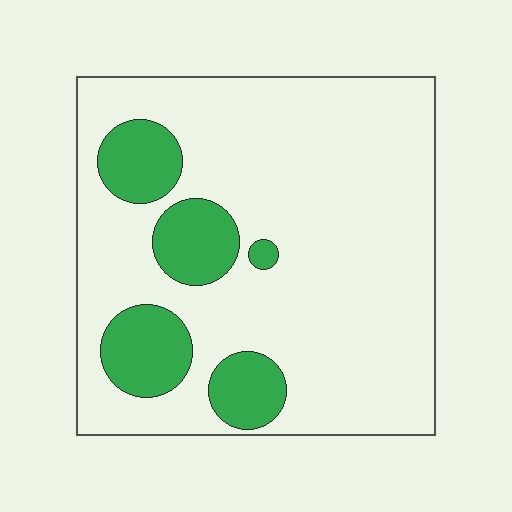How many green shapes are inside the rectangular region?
5.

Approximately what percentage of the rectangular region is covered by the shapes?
Approximately 20%.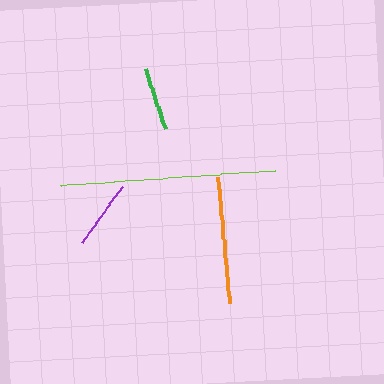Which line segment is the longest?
The lime line is the longest at approximately 216 pixels.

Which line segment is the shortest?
The green line is the shortest at approximately 64 pixels.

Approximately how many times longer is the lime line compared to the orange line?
The lime line is approximately 1.7 times the length of the orange line.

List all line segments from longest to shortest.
From longest to shortest: lime, orange, purple, green.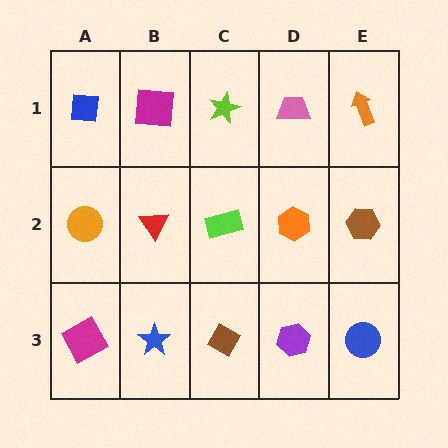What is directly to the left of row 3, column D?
A brown diamond.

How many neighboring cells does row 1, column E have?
2.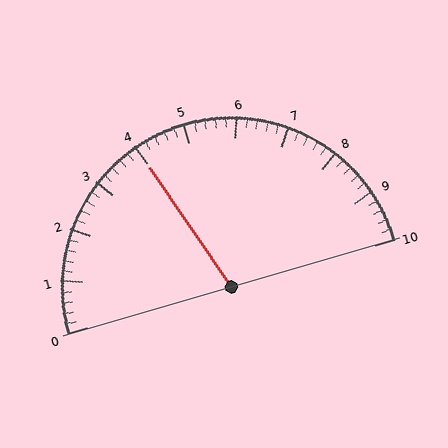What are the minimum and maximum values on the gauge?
The gauge ranges from 0 to 10.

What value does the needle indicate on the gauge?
The needle indicates approximately 4.0.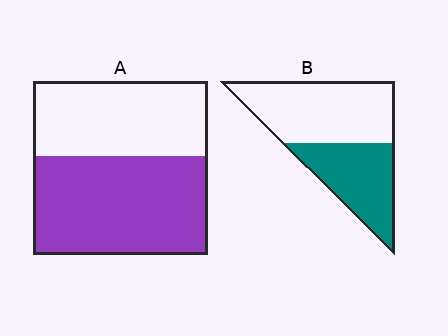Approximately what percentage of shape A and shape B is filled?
A is approximately 55% and B is approximately 40%.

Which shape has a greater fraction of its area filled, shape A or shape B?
Shape A.